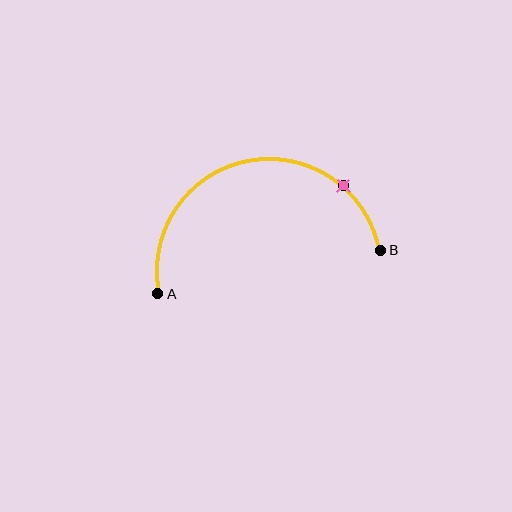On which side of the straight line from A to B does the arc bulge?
The arc bulges above the straight line connecting A and B.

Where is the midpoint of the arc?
The arc midpoint is the point on the curve farthest from the straight line joining A and B. It sits above that line.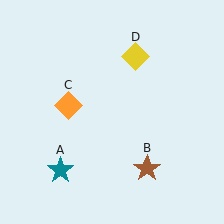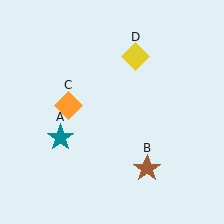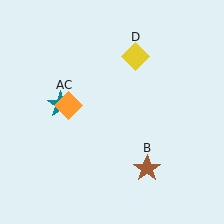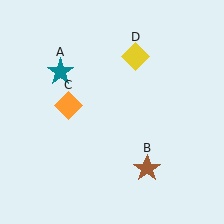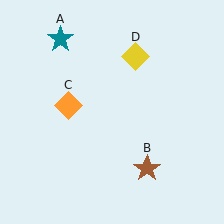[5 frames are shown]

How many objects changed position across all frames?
1 object changed position: teal star (object A).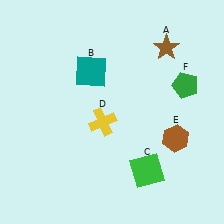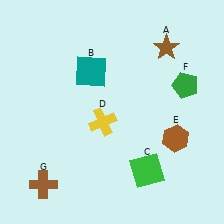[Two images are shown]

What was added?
A brown cross (G) was added in Image 2.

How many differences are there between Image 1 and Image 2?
There is 1 difference between the two images.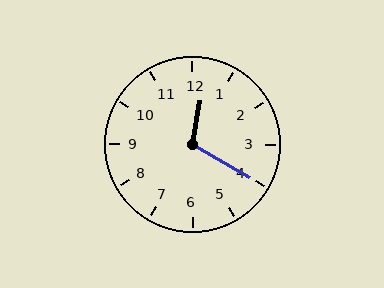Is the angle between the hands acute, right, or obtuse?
It is obtuse.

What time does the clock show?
12:20.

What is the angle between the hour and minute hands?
Approximately 110 degrees.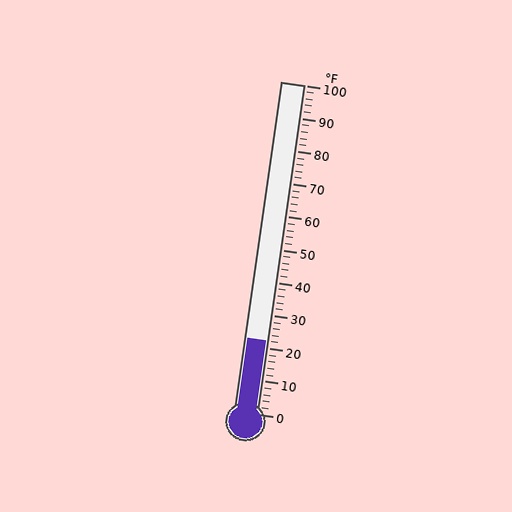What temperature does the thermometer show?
The thermometer shows approximately 22°F.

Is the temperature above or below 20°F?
The temperature is above 20°F.